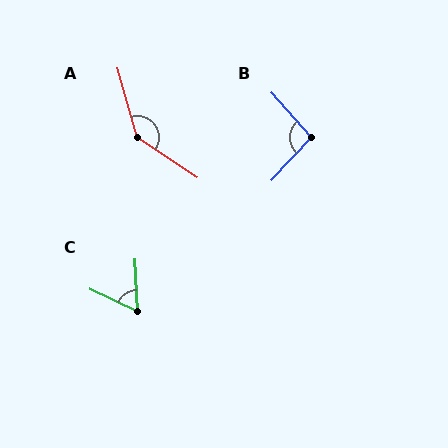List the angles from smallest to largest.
C (62°), B (95°), A (139°).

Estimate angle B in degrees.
Approximately 95 degrees.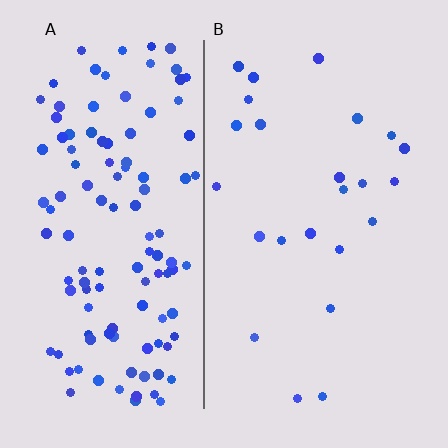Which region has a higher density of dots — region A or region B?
A (the left).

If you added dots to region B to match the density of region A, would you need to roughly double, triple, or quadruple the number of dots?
Approximately quadruple.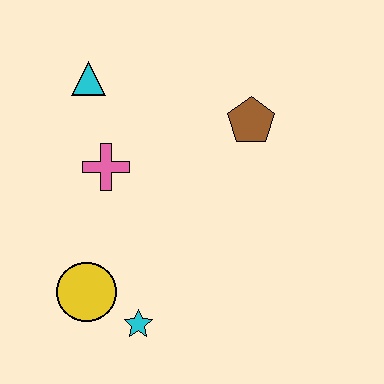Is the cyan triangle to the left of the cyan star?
Yes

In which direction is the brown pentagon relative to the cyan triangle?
The brown pentagon is to the right of the cyan triangle.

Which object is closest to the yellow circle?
The cyan star is closest to the yellow circle.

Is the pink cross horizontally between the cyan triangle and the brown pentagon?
Yes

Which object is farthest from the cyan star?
The cyan triangle is farthest from the cyan star.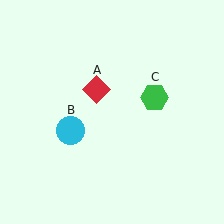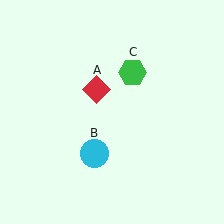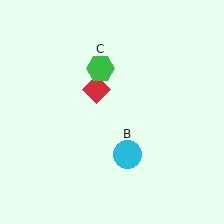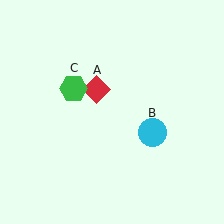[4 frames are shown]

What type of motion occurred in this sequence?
The cyan circle (object B), green hexagon (object C) rotated counterclockwise around the center of the scene.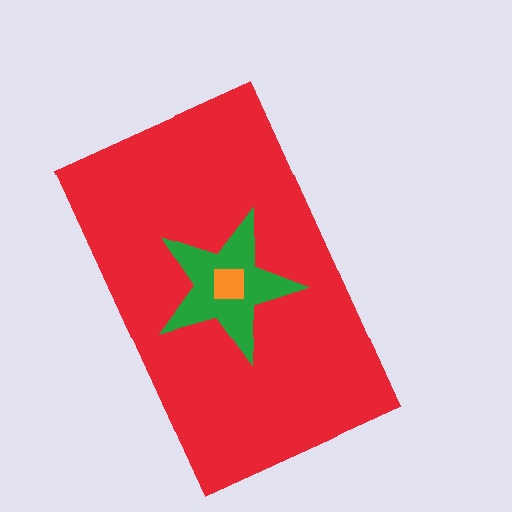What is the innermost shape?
The orange square.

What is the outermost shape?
The red rectangle.